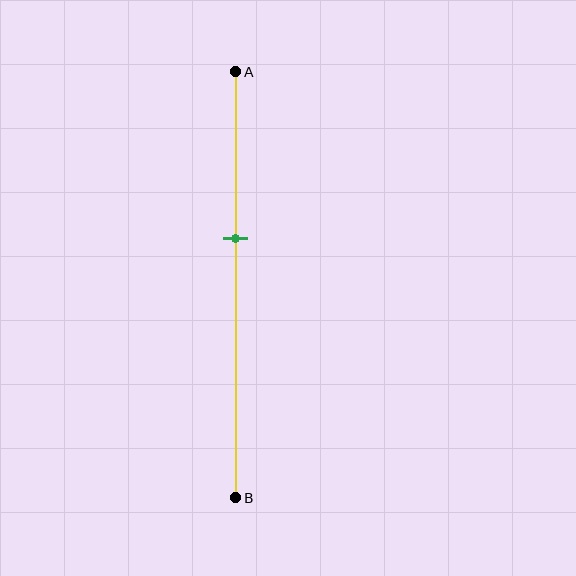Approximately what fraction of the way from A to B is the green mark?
The green mark is approximately 40% of the way from A to B.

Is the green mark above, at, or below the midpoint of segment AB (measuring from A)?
The green mark is above the midpoint of segment AB.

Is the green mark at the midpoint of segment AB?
No, the mark is at about 40% from A, not at the 50% midpoint.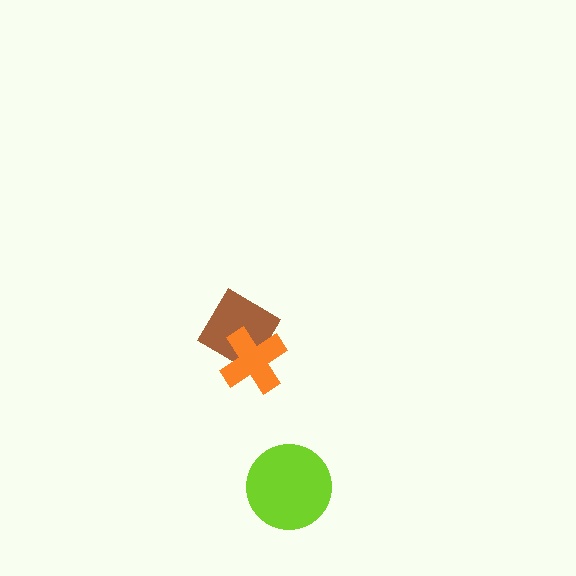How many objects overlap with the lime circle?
0 objects overlap with the lime circle.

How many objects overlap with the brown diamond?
1 object overlaps with the brown diamond.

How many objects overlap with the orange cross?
1 object overlaps with the orange cross.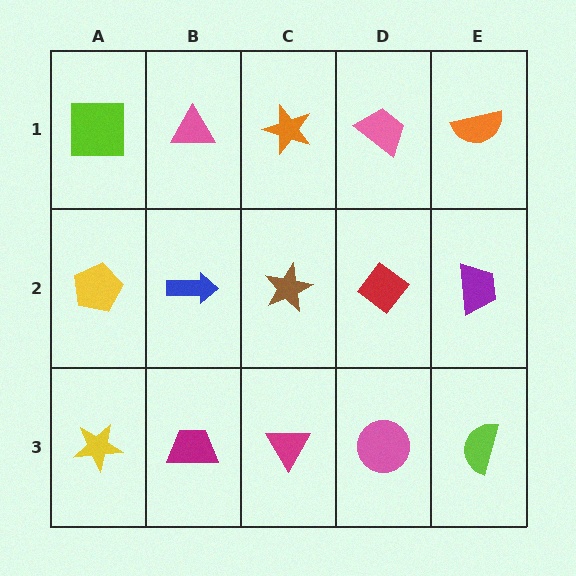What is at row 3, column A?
A yellow star.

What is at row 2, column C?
A brown star.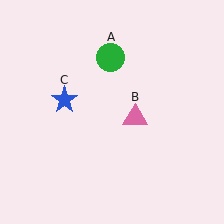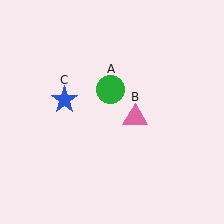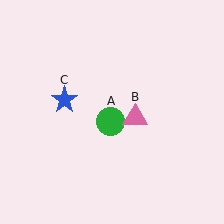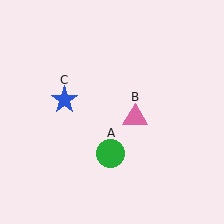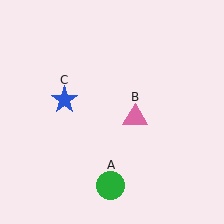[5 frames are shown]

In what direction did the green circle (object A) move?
The green circle (object A) moved down.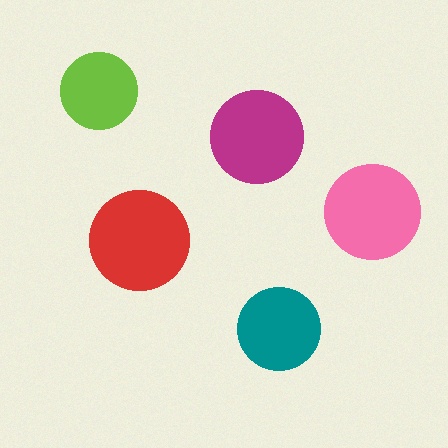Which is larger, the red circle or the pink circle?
The red one.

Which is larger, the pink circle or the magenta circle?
The pink one.